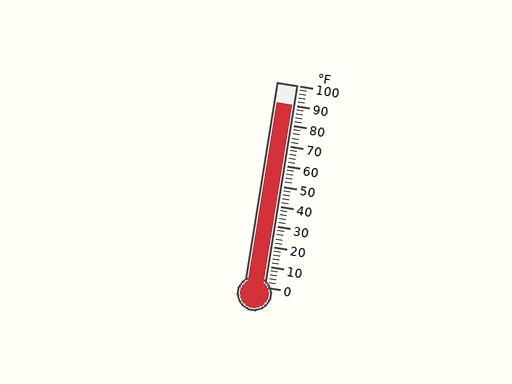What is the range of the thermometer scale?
The thermometer scale ranges from 0°F to 100°F.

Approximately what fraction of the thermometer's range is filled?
The thermometer is filled to approximately 90% of its range.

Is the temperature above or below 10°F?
The temperature is above 10°F.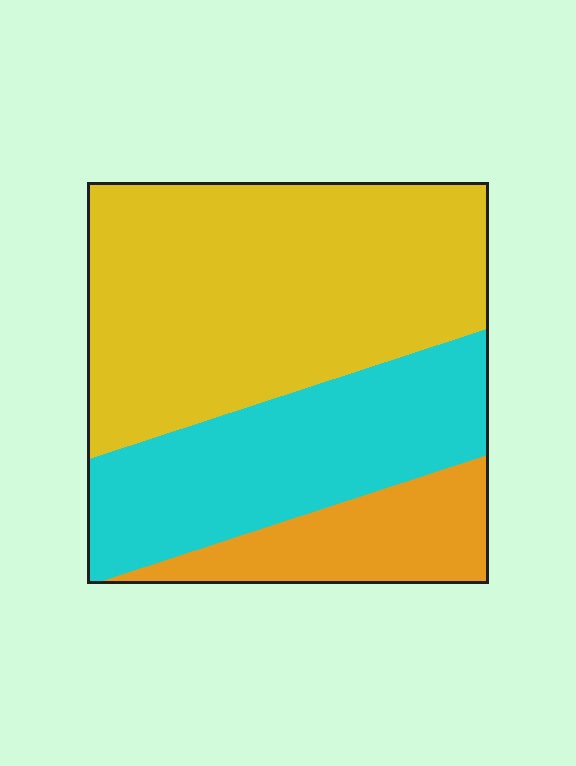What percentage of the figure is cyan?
Cyan takes up about one third (1/3) of the figure.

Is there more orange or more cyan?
Cyan.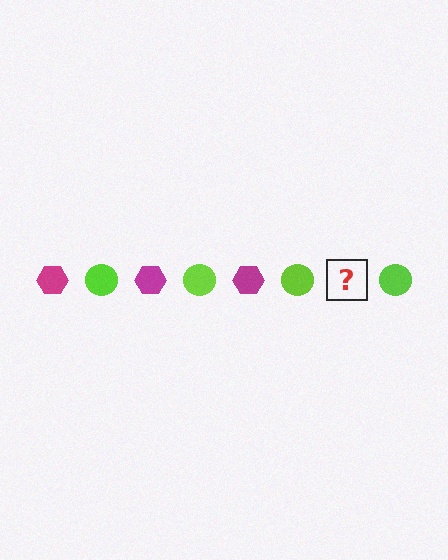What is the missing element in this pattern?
The missing element is a magenta hexagon.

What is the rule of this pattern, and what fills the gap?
The rule is that the pattern alternates between magenta hexagon and lime circle. The gap should be filled with a magenta hexagon.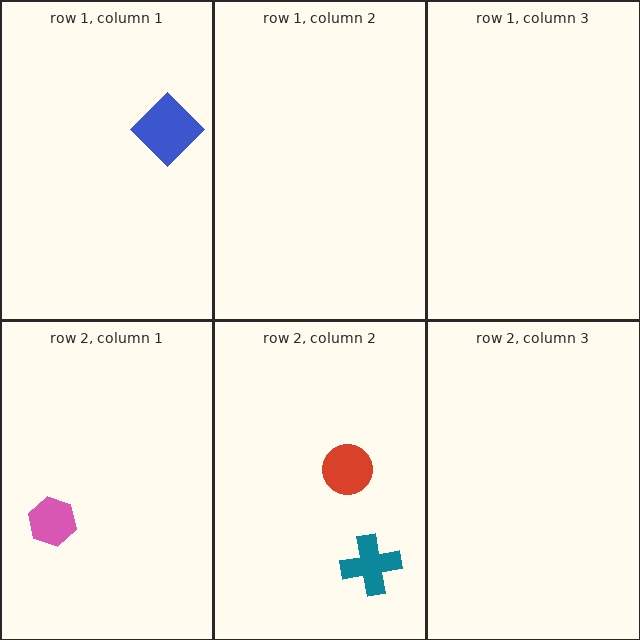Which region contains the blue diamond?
The row 1, column 1 region.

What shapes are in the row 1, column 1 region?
The blue diamond.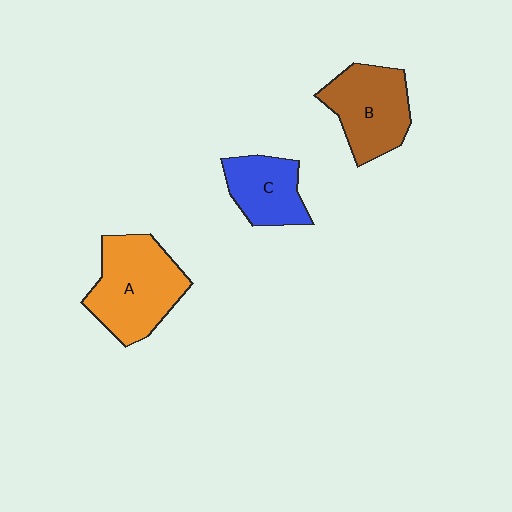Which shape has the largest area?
Shape A (orange).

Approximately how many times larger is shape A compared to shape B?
Approximately 1.2 times.